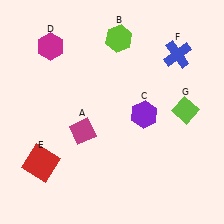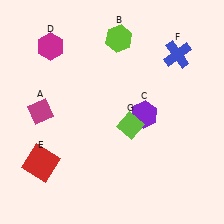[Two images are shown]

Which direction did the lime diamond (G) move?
The lime diamond (G) moved left.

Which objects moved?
The objects that moved are: the magenta diamond (A), the lime diamond (G).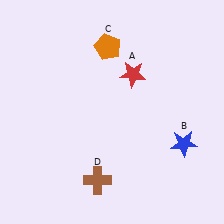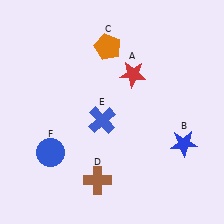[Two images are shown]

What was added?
A blue cross (E), a blue circle (F) were added in Image 2.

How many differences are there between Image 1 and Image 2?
There are 2 differences between the two images.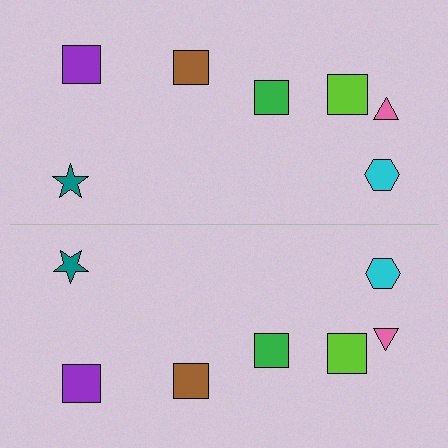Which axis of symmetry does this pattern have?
The pattern has a horizontal axis of symmetry running through the center of the image.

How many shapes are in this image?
There are 14 shapes in this image.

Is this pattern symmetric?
Yes, this pattern has bilateral (reflection) symmetry.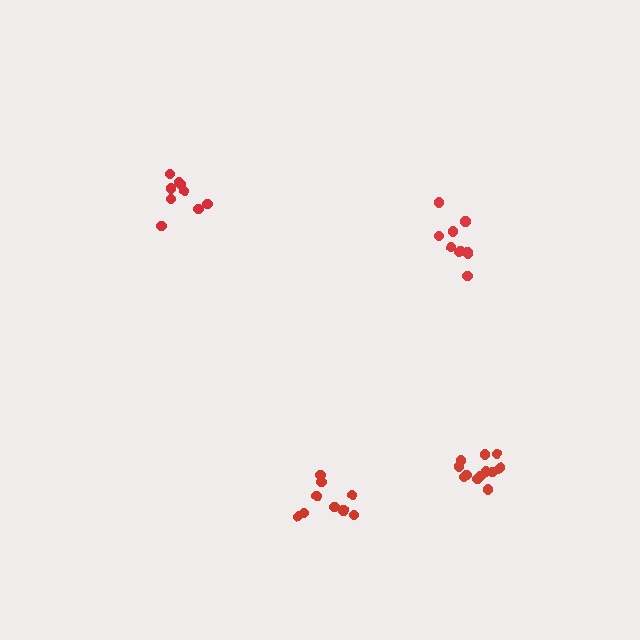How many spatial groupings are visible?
There are 4 spatial groupings.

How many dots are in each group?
Group 1: 9 dots, Group 2: 10 dots, Group 3: 9 dots, Group 4: 12 dots (40 total).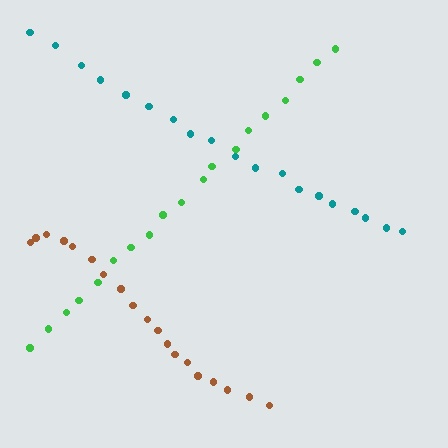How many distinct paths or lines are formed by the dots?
There are 3 distinct paths.